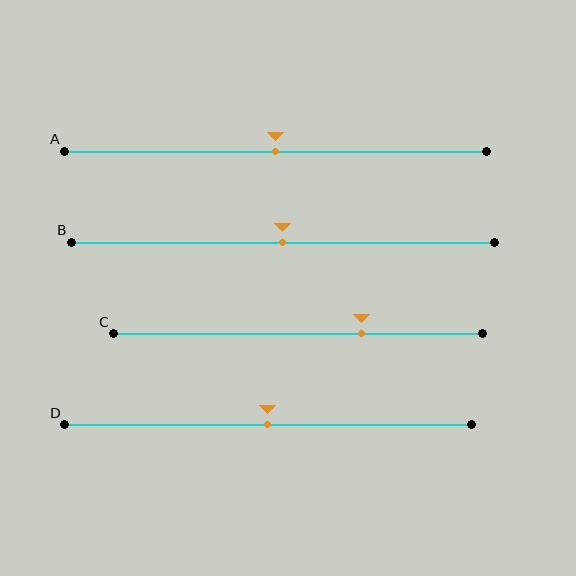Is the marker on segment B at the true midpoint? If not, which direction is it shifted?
Yes, the marker on segment B is at the true midpoint.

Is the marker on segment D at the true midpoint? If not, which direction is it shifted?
Yes, the marker on segment D is at the true midpoint.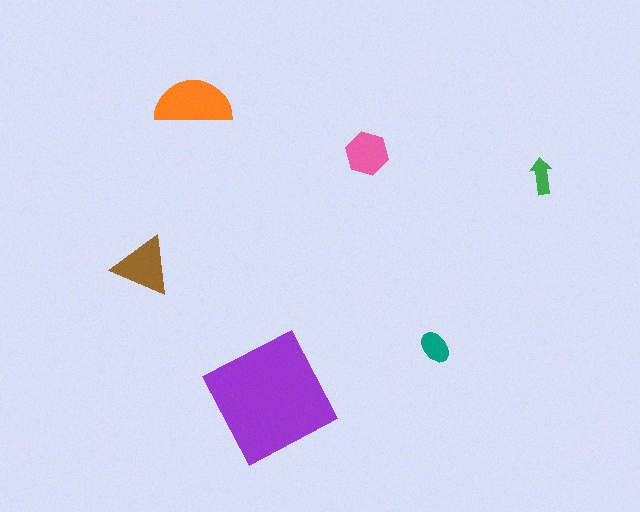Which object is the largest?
The purple square.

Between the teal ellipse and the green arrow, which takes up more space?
The teal ellipse.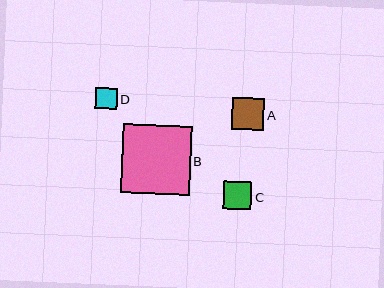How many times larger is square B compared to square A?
Square B is approximately 2.1 times the size of square A.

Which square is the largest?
Square B is the largest with a size of approximately 69 pixels.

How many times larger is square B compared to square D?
Square B is approximately 3.2 times the size of square D.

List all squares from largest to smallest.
From largest to smallest: B, A, C, D.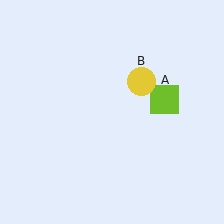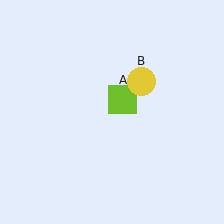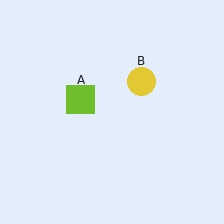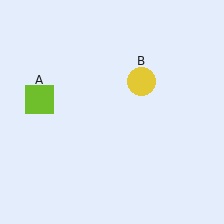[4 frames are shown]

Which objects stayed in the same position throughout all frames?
Yellow circle (object B) remained stationary.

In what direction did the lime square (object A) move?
The lime square (object A) moved left.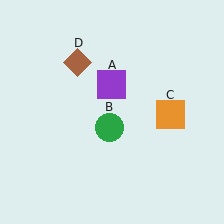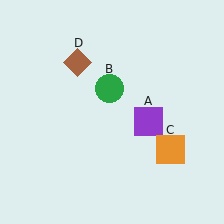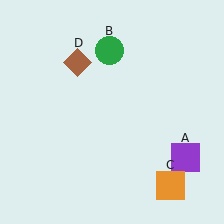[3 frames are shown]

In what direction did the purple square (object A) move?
The purple square (object A) moved down and to the right.